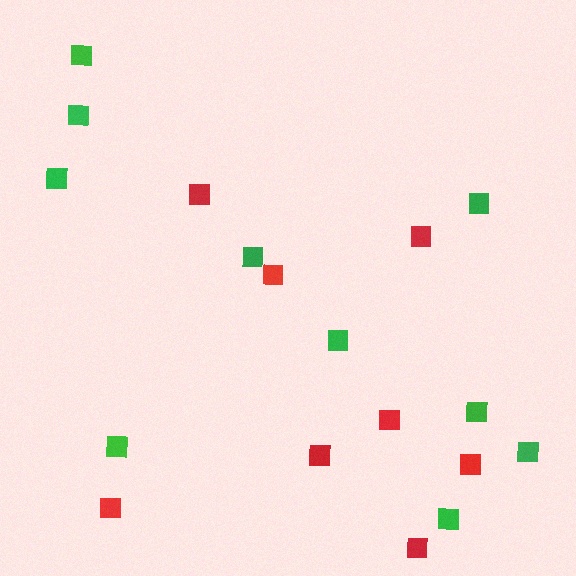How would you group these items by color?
There are 2 groups: one group of red squares (8) and one group of green squares (10).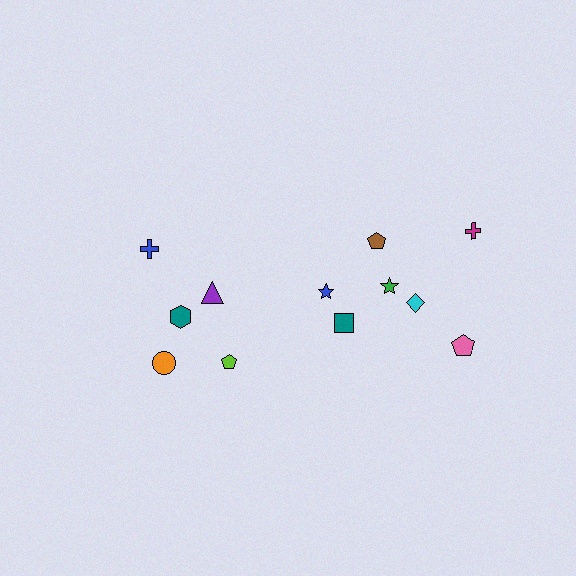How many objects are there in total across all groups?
There are 12 objects.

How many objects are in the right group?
There are 7 objects.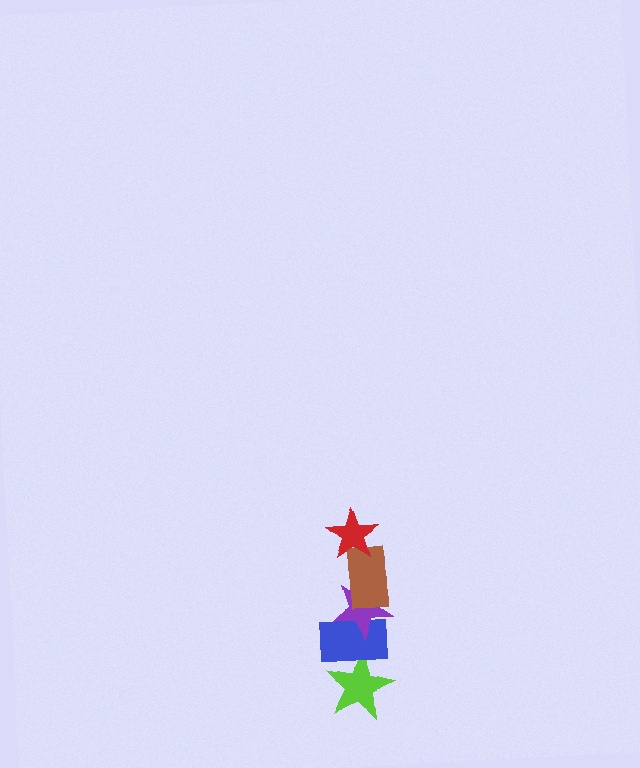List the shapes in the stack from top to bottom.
From top to bottom: the red star, the brown rectangle, the purple star, the blue rectangle, the lime star.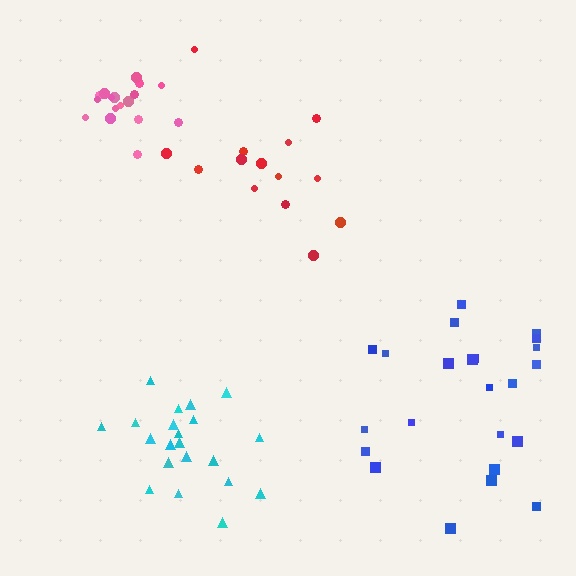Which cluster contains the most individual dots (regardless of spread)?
Blue (23).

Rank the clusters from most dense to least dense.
pink, cyan, red, blue.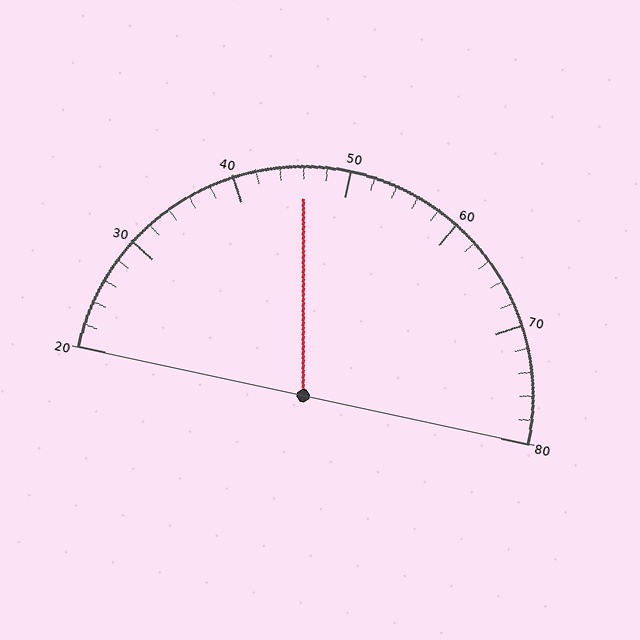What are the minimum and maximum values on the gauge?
The gauge ranges from 20 to 80.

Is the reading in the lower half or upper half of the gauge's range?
The reading is in the lower half of the range (20 to 80).